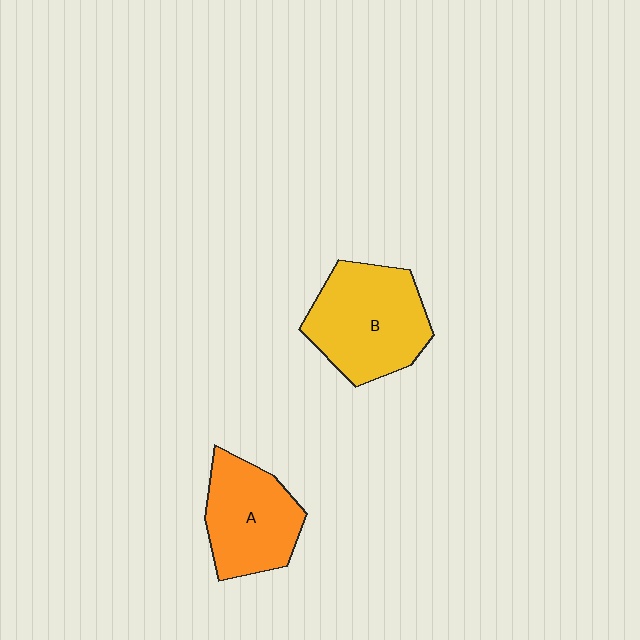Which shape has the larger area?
Shape B (yellow).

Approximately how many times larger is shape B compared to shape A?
Approximately 1.2 times.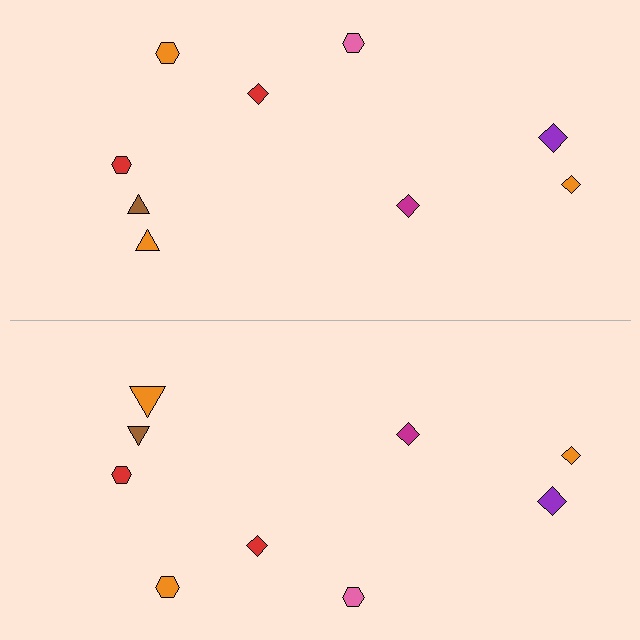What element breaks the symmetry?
The orange triangle on the bottom side has a different size than its mirror counterpart.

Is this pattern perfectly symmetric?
No, the pattern is not perfectly symmetric. The orange triangle on the bottom side has a different size than its mirror counterpart.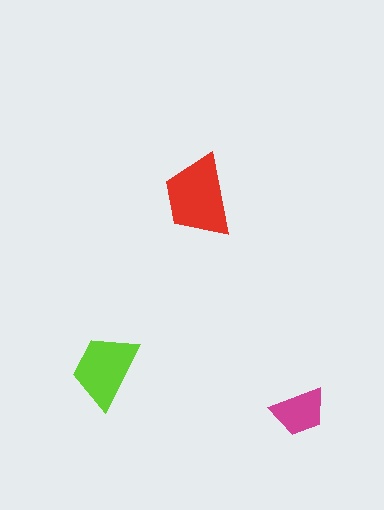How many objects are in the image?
There are 3 objects in the image.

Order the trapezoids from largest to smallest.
the red one, the lime one, the magenta one.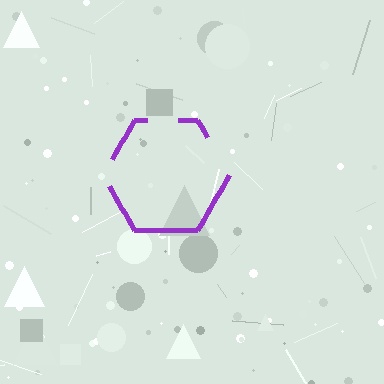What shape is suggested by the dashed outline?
The dashed outline suggests a hexagon.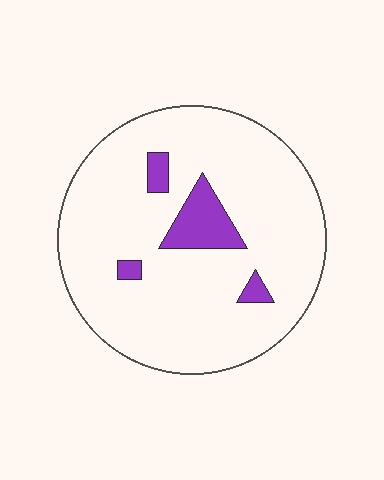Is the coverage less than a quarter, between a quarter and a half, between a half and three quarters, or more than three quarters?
Less than a quarter.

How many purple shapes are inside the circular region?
4.